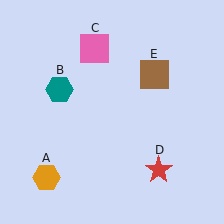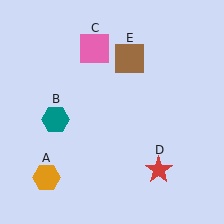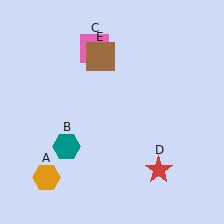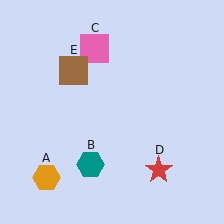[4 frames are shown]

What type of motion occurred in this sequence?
The teal hexagon (object B), brown square (object E) rotated counterclockwise around the center of the scene.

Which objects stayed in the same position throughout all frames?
Orange hexagon (object A) and pink square (object C) and red star (object D) remained stationary.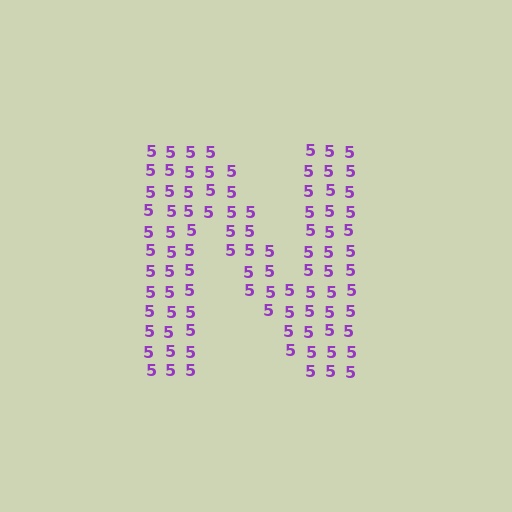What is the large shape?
The large shape is the letter N.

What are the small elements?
The small elements are digit 5's.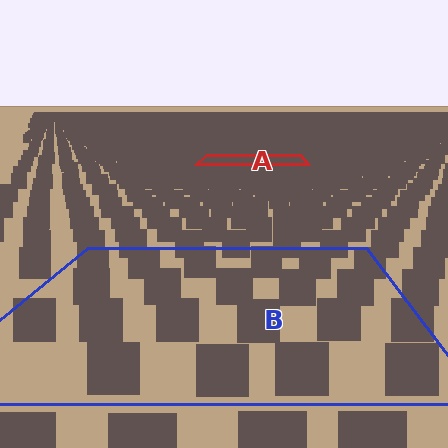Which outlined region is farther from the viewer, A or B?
Region A is farther from the viewer — the texture elements inside it appear smaller and more densely packed.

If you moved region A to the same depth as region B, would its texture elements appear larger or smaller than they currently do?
They would appear larger. At a closer depth, the same texture elements are projected at a bigger on-screen size.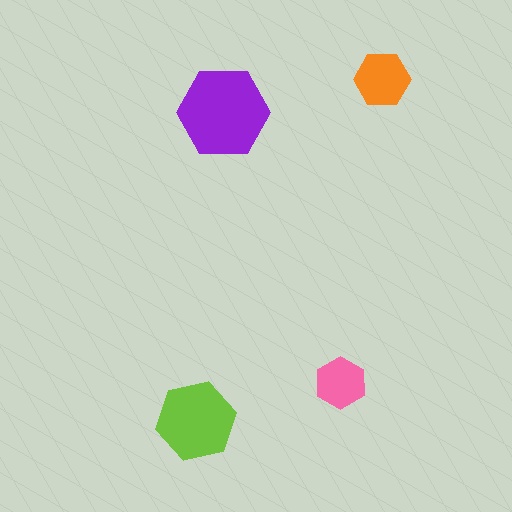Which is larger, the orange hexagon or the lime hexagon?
The lime one.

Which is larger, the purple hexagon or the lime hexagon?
The purple one.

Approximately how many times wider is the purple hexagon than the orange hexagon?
About 1.5 times wider.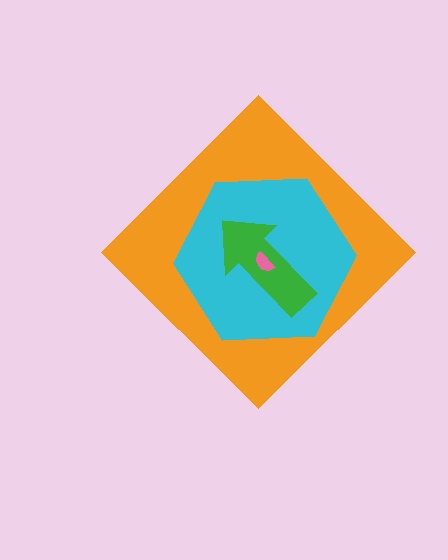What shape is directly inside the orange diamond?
The cyan hexagon.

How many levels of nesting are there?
4.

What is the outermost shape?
The orange diamond.